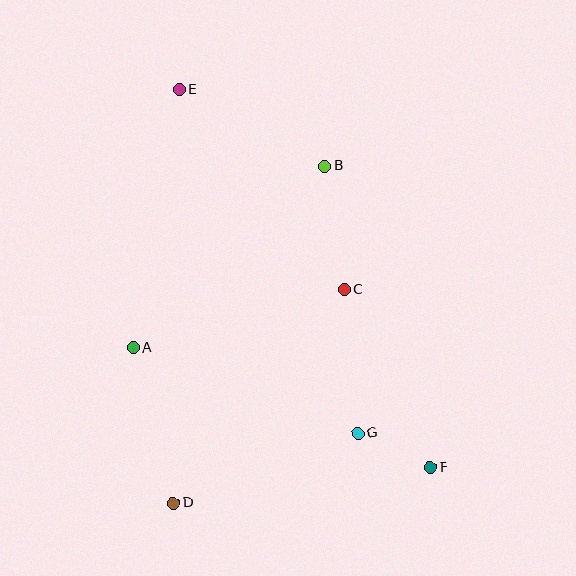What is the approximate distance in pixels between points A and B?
The distance between A and B is approximately 264 pixels.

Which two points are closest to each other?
Points F and G are closest to each other.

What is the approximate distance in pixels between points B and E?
The distance between B and E is approximately 165 pixels.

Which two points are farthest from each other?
Points E and F are farthest from each other.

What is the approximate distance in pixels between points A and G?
The distance between A and G is approximately 241 pixels.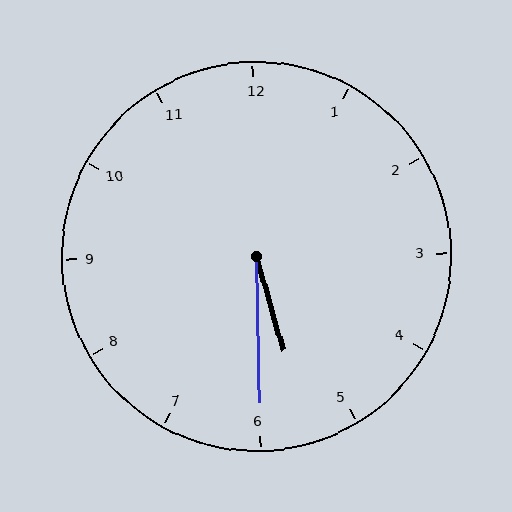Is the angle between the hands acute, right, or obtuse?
It is acute.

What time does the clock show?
5:30.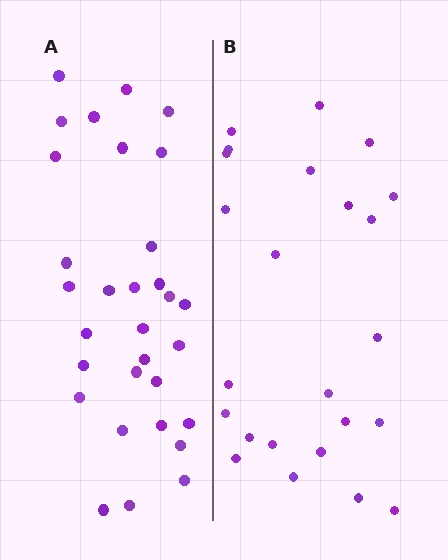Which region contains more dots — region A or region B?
Region A (the left region) has more dots.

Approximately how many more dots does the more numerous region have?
Region A has roughly 8 or so more dots than region B.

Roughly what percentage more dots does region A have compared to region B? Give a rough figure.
About 30% more.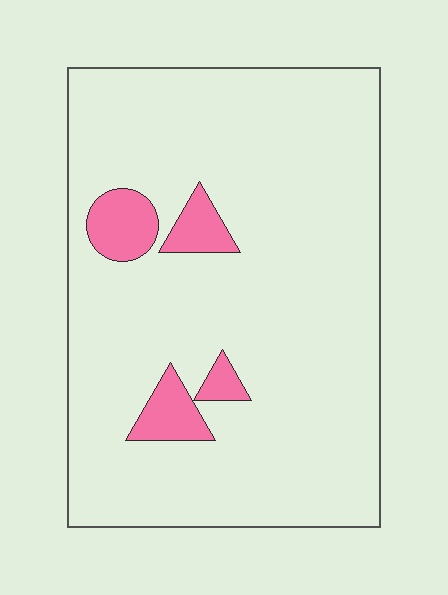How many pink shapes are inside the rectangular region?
4.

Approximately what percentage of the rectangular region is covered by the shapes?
Approximately 10%.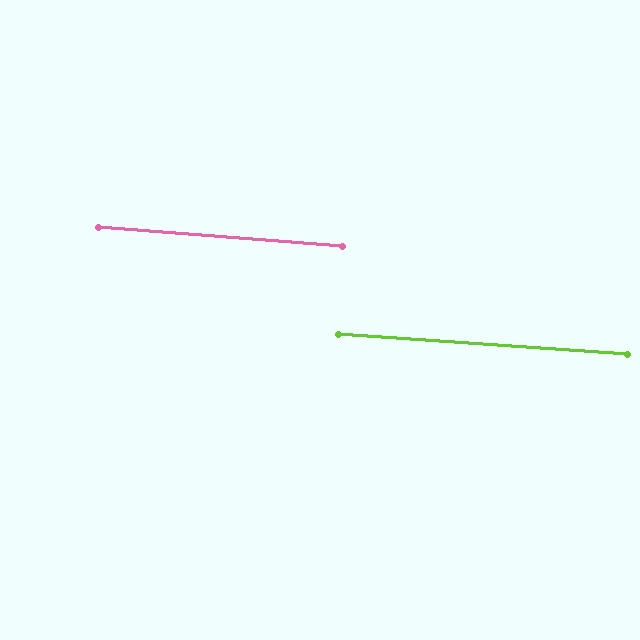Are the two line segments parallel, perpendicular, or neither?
Parallel — their directions differ by only 0.5°.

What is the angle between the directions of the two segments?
Approximately 1 degree.